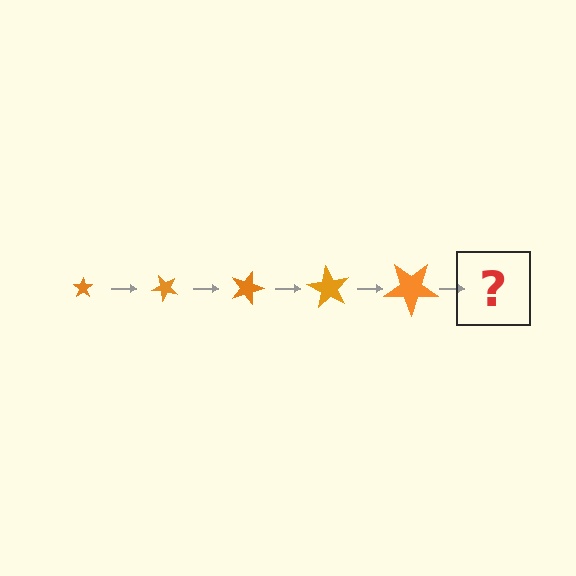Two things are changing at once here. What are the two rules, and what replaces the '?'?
The two rules are that the star grows larger each step and it rotates 45 degrees each step. The '?' should be a star, larger than the previous one and rotated 225 degrees from the start.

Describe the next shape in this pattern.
It should be a star, larger than the previous one and rotated 225 degrees from the start.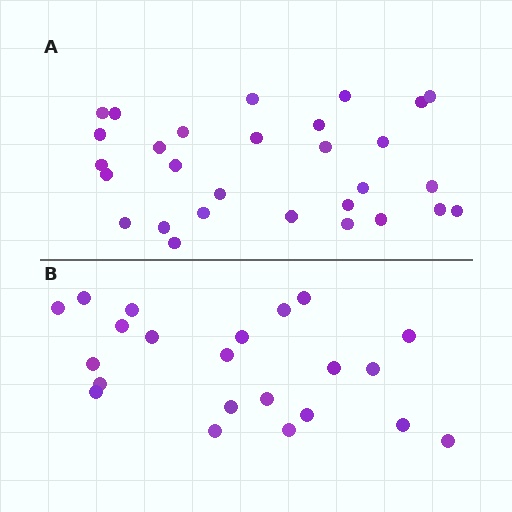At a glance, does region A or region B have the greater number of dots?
Region A (the top region) has more dots.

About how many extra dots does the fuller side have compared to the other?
Region A has roughly 8 or so more dots than region B.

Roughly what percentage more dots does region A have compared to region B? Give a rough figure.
About 30% more.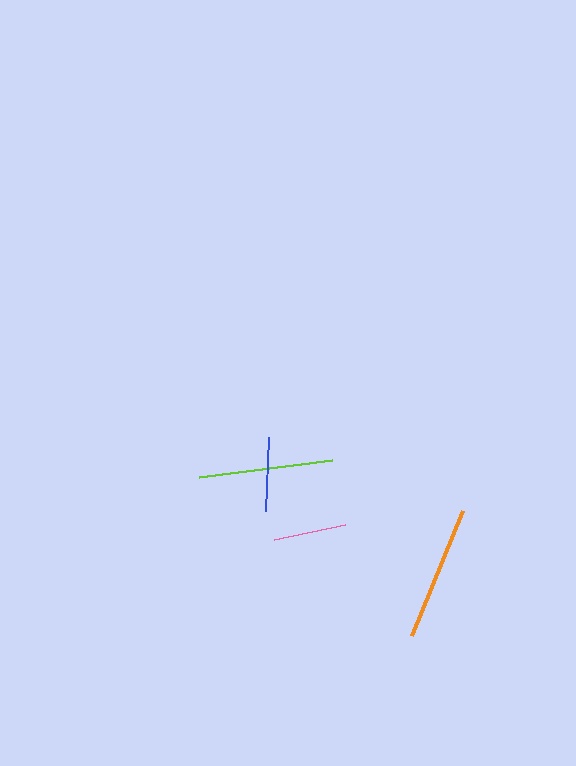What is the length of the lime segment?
The lime segment is approximately 134 pixels long.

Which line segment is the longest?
The orange line is the longest at approximately 135 pixels.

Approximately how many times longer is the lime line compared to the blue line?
The lime line is approximately 1.8 times the length of the blue line.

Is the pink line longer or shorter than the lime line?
The lime line is longer than the pink line.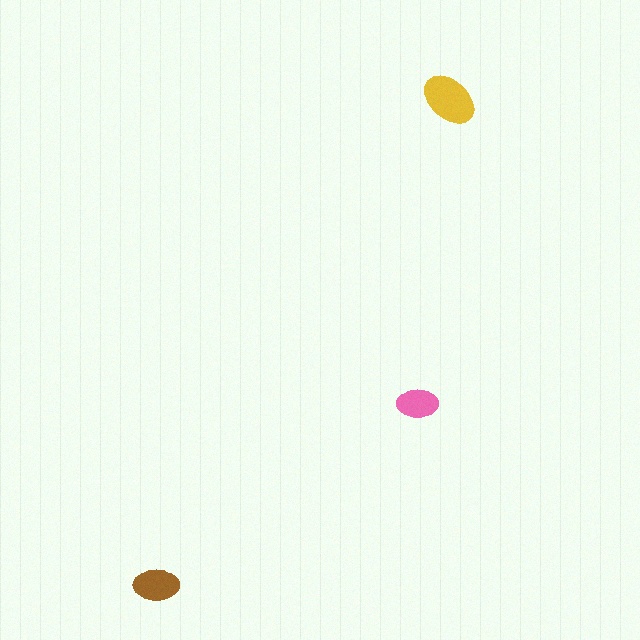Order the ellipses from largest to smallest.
the yellow one, the brown one, the pink one.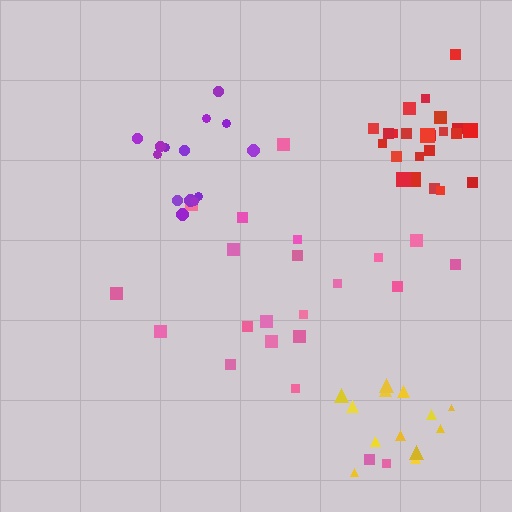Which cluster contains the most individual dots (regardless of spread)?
Red (23).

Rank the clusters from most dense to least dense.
red, purple, yellow, pink.